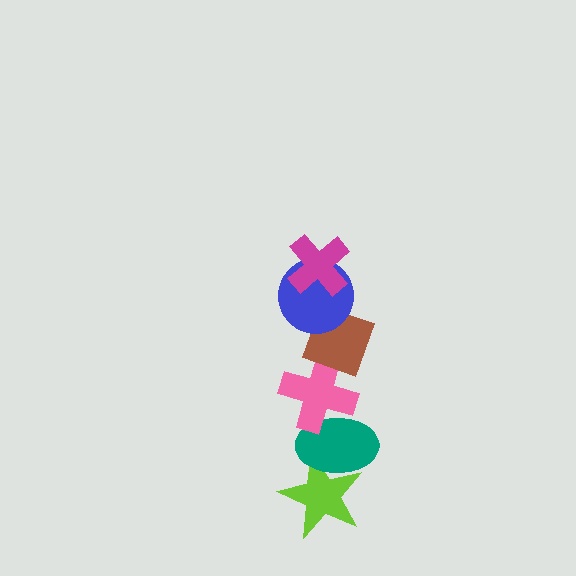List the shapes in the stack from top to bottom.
From top to bottom: the magenta cross, the blue circle, the brown diamond, the pink cross, the teal ellipse, the lime star.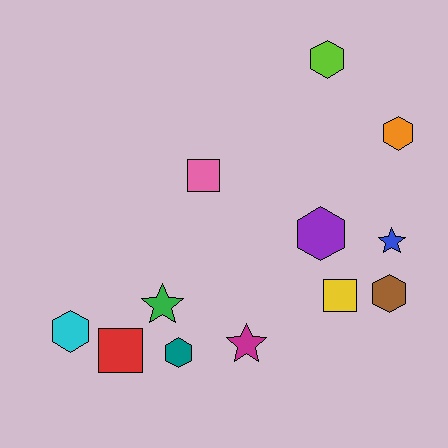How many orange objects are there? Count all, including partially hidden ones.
There is 1 orange object.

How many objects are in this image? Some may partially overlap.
There are 12 objects.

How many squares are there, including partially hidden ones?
There are 3 squares.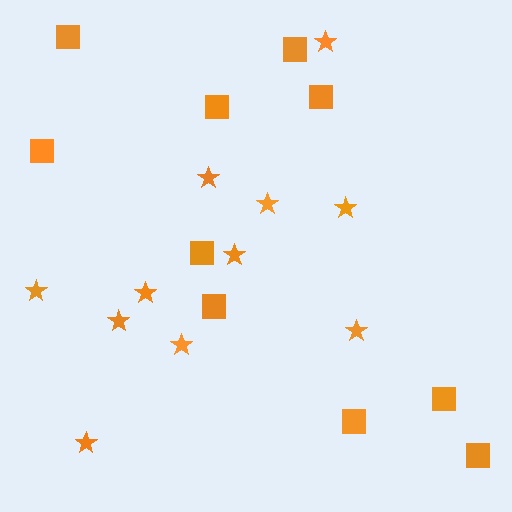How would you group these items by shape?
There are 2 groups: one group of stars (11) and one group of squares (10).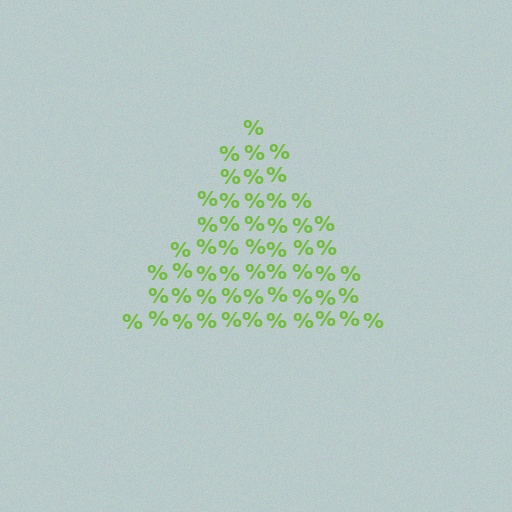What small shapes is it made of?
It is made of small percent signs.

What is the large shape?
The large shape is a triangle.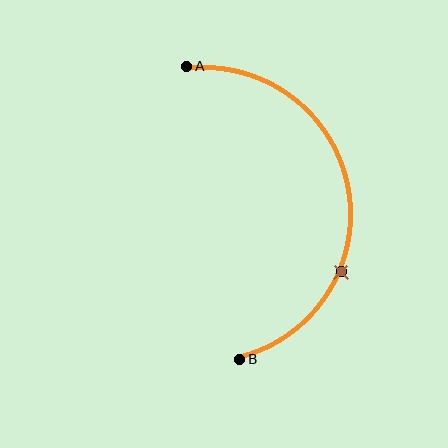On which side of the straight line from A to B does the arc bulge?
The arc bulges to the right of the straight line connecting A and B.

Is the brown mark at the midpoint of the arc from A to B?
No. The brown mark lies on the arc but is closer to endpoint B. The arc midpoint would be at the point on the curve equidistant along the arc from both A and B.